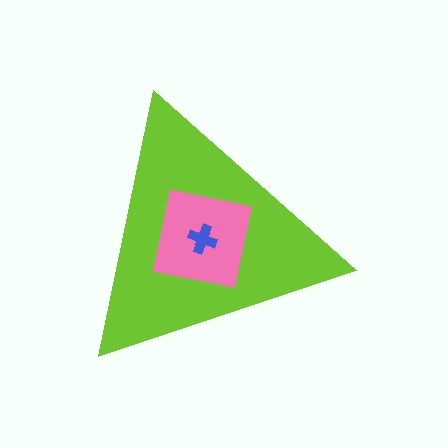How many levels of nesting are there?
3.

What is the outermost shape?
The lime triangle.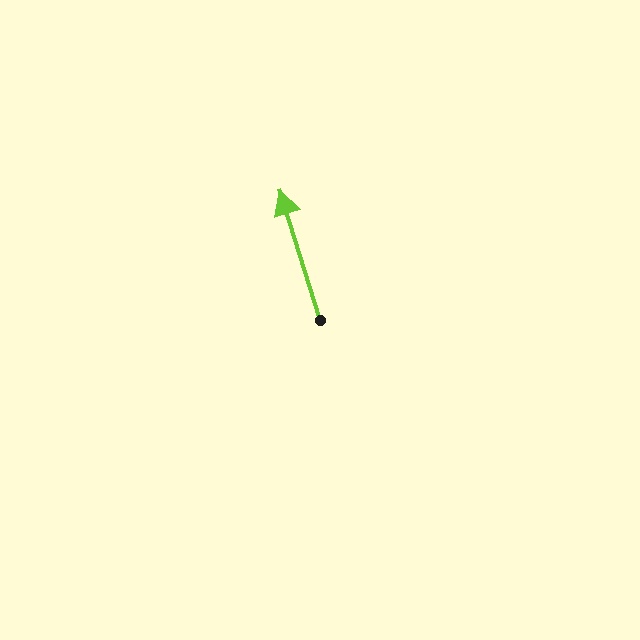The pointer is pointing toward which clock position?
Roughly 11 o'clock.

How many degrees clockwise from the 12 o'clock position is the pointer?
Approximately 343 degrees.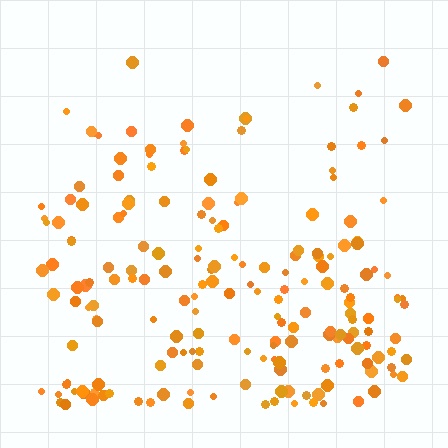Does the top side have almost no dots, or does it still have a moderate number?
Still a moderate number, just noticeably fewer than the bottom.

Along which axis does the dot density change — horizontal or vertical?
Vertical.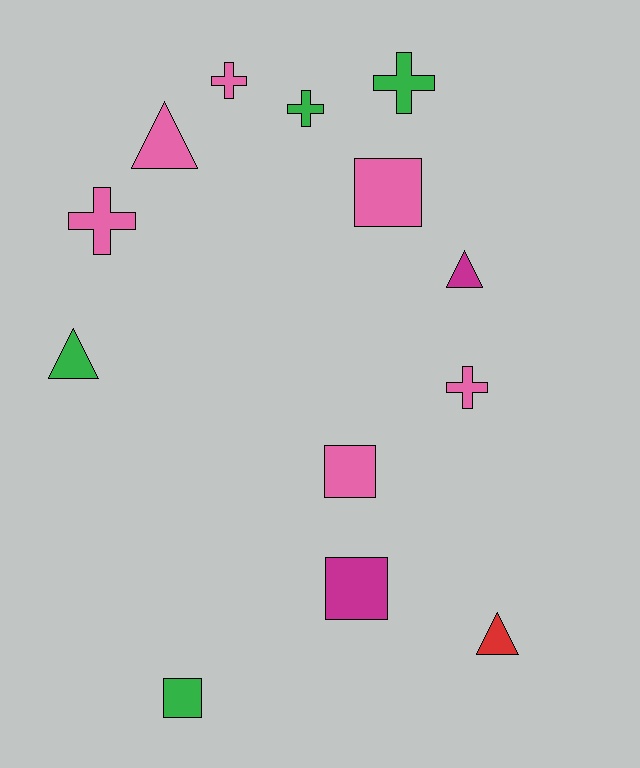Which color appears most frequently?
Pink, with 6 objects.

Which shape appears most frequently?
Cross, with 5 objects.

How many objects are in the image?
There are 13 objects.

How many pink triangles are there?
There is 1 pink triangle.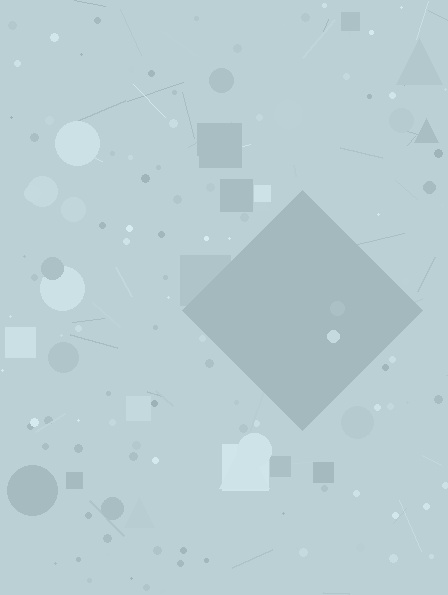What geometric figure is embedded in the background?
A diamond is embedded in the background.